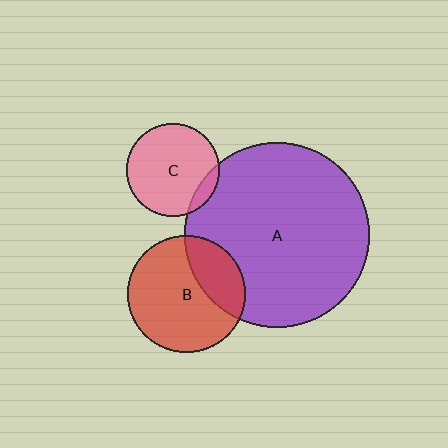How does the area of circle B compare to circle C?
Approximately 1.6 times.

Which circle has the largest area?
Circle A (purple).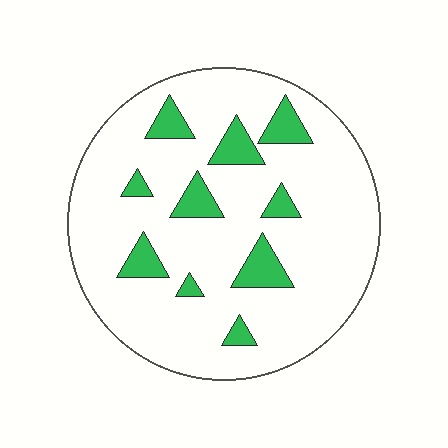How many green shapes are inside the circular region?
10.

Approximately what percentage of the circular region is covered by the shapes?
Approximately 15%.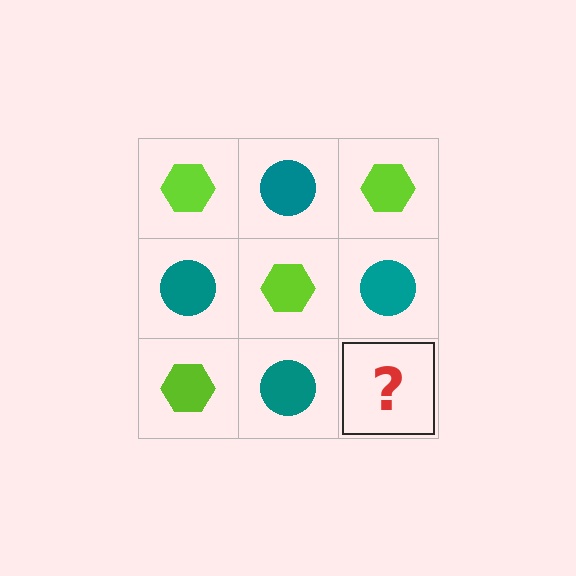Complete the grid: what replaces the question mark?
The question mark should be replaced with a lime hexagon.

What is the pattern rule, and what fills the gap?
The rule is that it alternates lime hexagon and teal circle in a checkerboard pattern. The gap should be filled with a lime hexagon.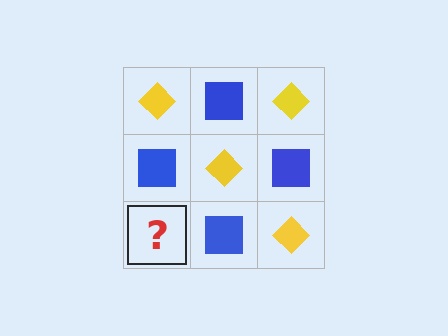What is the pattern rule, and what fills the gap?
The rule is that it alternates yellow diamond and blue square in a checkerboard pattern. The gap should be filled with a yellow diamond.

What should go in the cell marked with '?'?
The missing cell should contain a yellow diamond.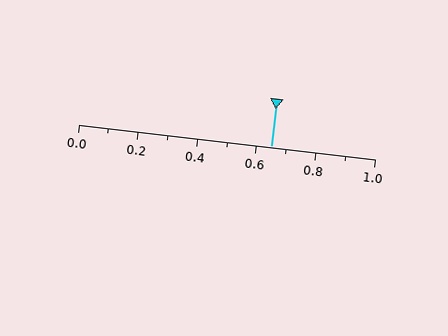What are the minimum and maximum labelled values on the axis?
The axis runs from 0.0 to 1.0.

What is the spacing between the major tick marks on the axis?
The major ticks are spaced 0.2 apart.